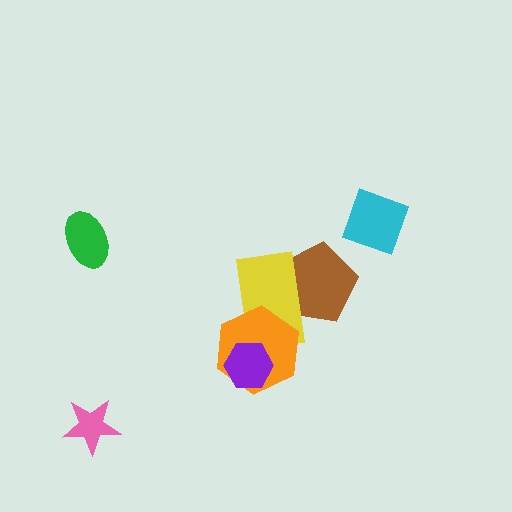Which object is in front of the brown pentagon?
The yellow rectangle is in front of the brown pentagon.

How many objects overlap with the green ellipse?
0 objects overlap with the green ellipse.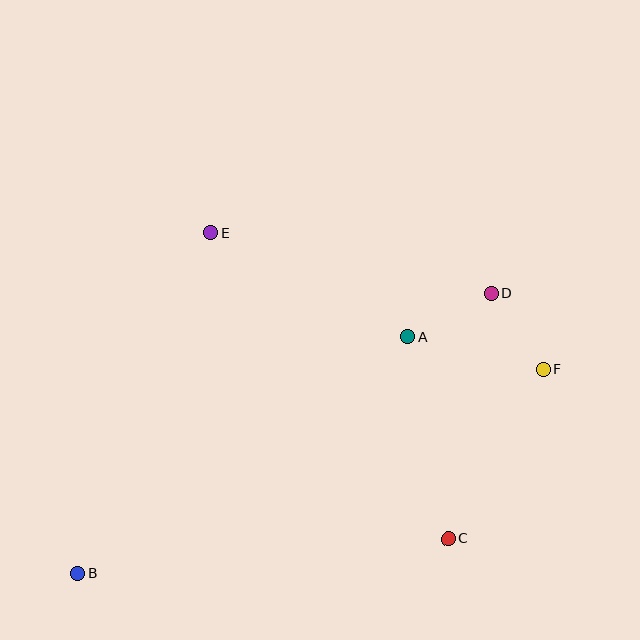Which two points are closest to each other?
Points D and F are closest to each other.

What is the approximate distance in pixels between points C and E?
The distance between C and E is approximately 386 pixels.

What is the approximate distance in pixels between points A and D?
The distance between A and D is approximately 94 pixels.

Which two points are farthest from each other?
Points B and F are farthest from each other.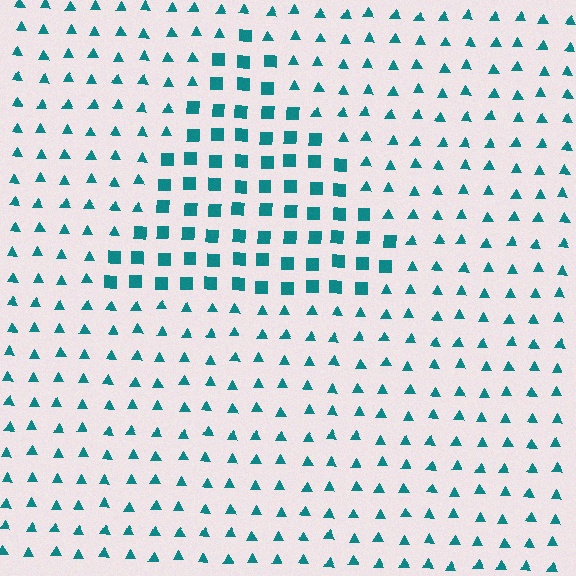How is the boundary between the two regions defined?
The boundary is defined by a change in element shape: squares inside vs. triangles outside. All elements share the same color and spacing.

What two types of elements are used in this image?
The image uses squares inside the triangle region and triangles outside it.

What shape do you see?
I see a triangle.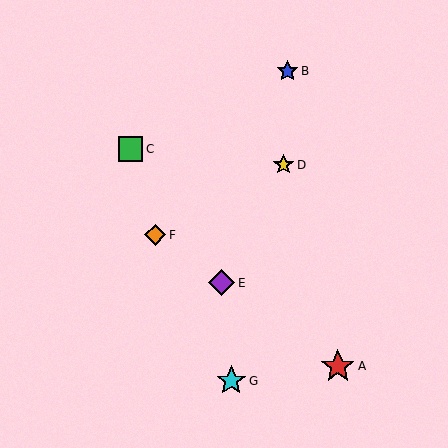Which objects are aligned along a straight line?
Objects A, E, F are aligned along a straight line.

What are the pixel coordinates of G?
Object G is at (231, 381).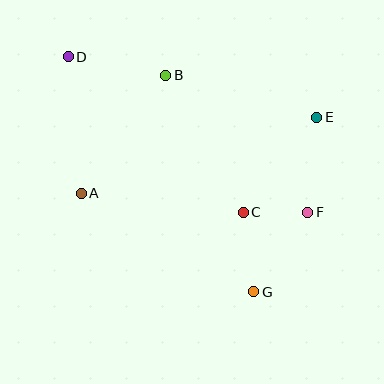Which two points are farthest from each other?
Points D and G are farthest from each other.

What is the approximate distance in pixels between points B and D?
The distance between B and D is approximately 99 pixels.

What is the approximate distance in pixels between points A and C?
The distance between A and C is approximately 163 pixels.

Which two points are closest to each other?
Points C and F are closest to each other.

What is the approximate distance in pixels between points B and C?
The distance between B and C is approximately 157 pixels.